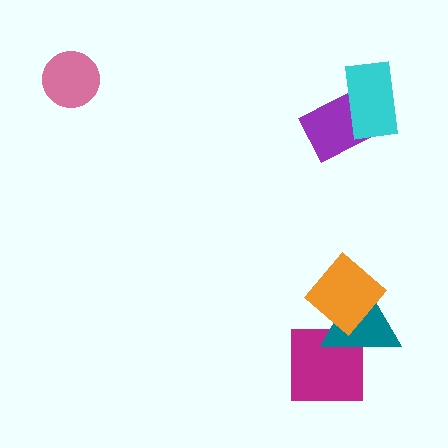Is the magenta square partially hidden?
Yes, it is partially covered by another shape.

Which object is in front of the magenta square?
The teal triangle is in front of the magenta square.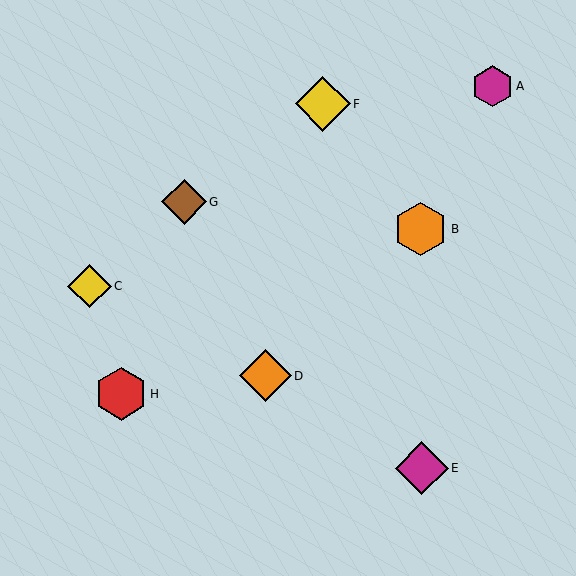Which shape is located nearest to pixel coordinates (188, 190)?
The brown diamond (labeled G) at (184, 202) is nearest to that location.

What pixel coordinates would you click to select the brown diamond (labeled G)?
Click at (184, 202) to select the brown diamond G.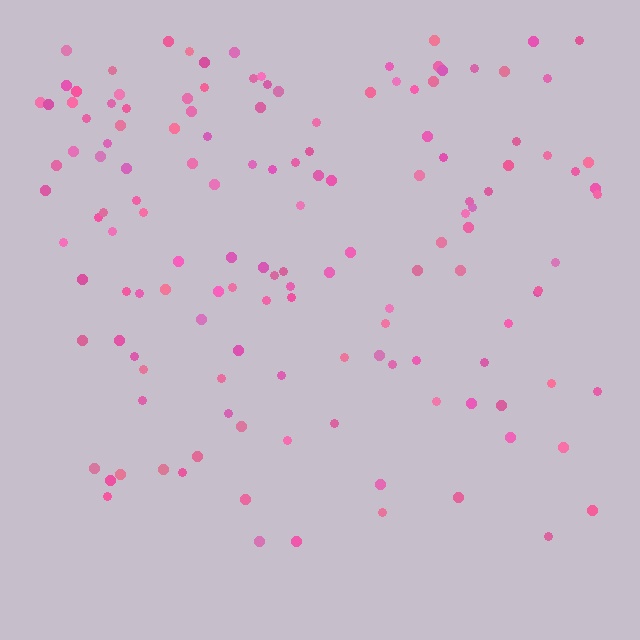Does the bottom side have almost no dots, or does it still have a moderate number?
Still a moderate number, just noticeably fewer than the top.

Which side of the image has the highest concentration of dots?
The top.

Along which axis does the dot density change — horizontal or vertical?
Vertical.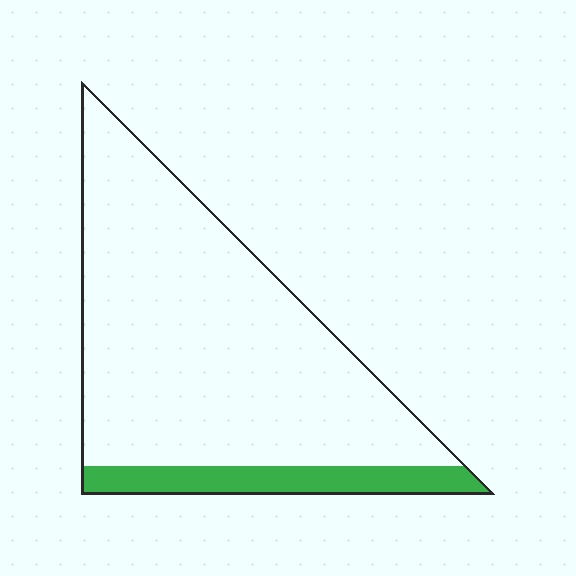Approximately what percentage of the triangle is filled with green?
Approximately 15%.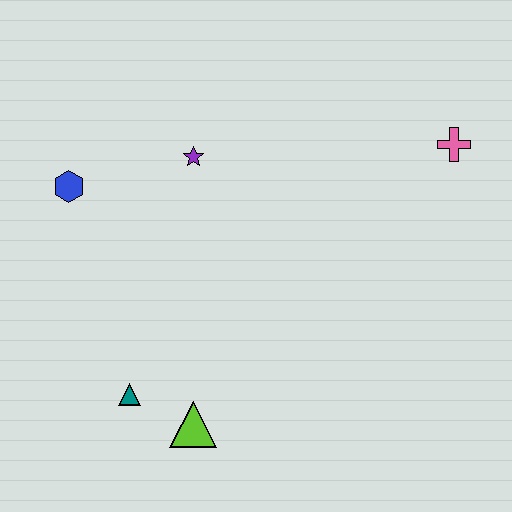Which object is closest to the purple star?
The blue hexagon is closest to the purple star.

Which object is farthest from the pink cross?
The teal triangle is farthest from the pink cross.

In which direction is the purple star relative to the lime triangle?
The purple star is above the lime triangle.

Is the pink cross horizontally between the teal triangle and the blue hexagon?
No